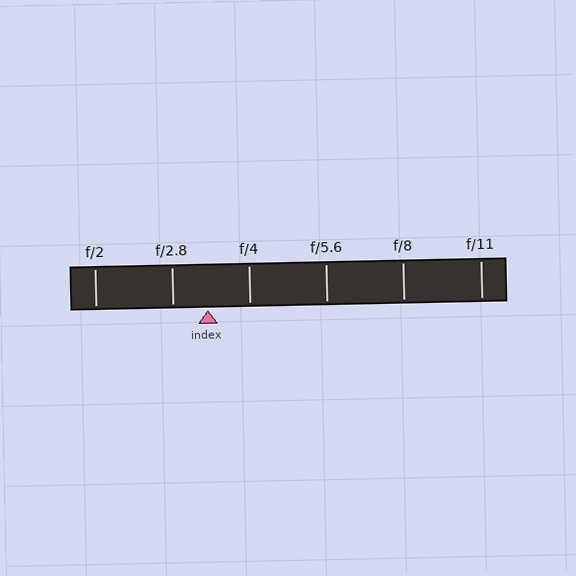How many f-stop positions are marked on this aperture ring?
There are 6 f-stop positions marked.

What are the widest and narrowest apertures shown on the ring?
The widest aperture shown is f/2 and the narrowest is f/11.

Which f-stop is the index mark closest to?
The index mark is closest to f/2.8.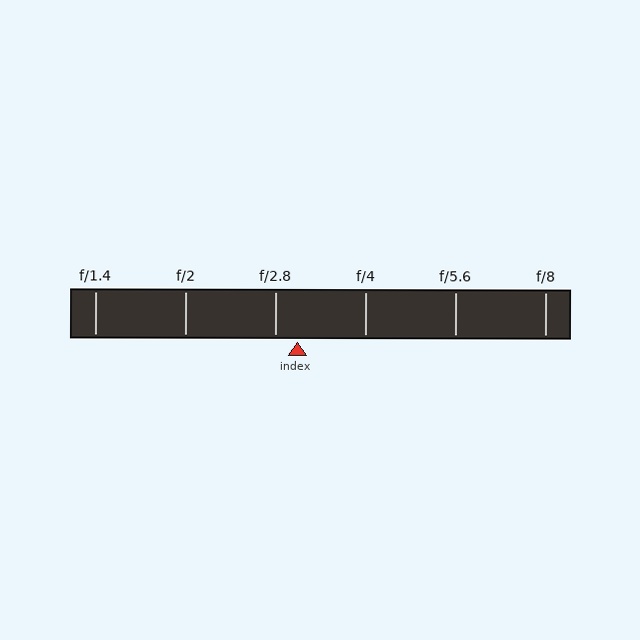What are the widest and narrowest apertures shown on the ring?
The widest aperture shown is f/1.4 and the narrowest is f/8.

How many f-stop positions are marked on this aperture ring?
There are 6 f-stop positions marked.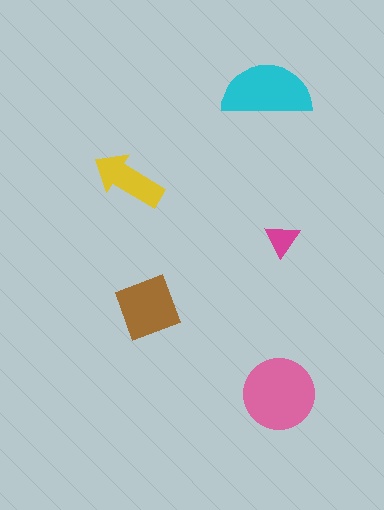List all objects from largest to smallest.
The pink circle, the cyan semicircle, the brown diamond, the yellow arrow, the magenta triangle.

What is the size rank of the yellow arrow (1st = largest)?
4th.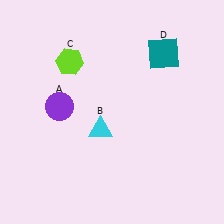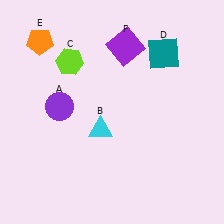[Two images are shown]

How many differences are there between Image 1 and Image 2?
There are 2 differences between the two images.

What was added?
An orange pentagon (E), a purple square (F) were added in Image 2.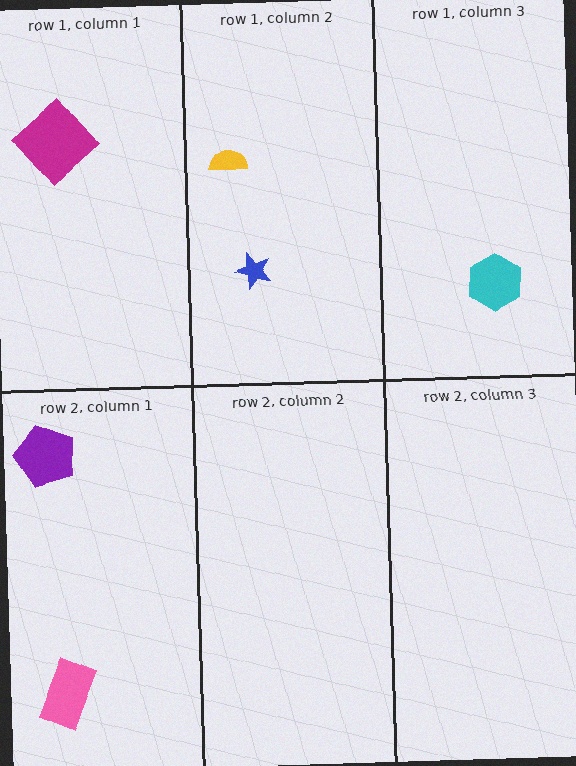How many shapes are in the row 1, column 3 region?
1.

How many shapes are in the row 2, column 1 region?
2.